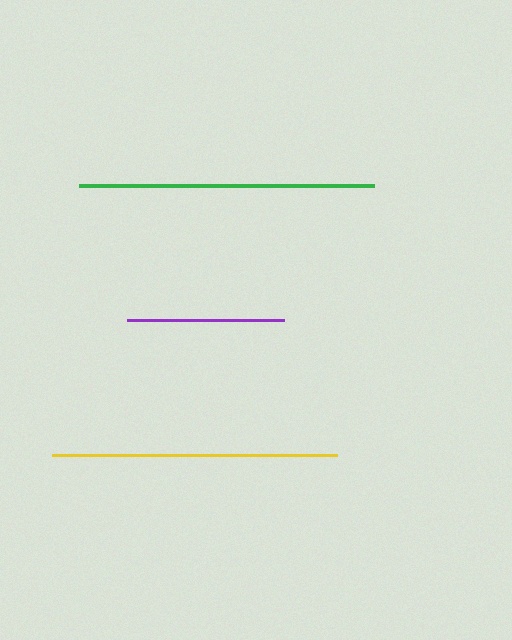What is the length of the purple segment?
The purple segment is approximately 157 pixels long.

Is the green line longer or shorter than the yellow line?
The green line is longer than the yellow line.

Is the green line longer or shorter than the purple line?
The green line is longer than the purple line.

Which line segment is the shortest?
The purple line is the shortest at approximately 157 pixels.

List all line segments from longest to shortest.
From longest to shortest: green, yellow, purple.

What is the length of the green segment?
The green segment is approximately 296 pixels long.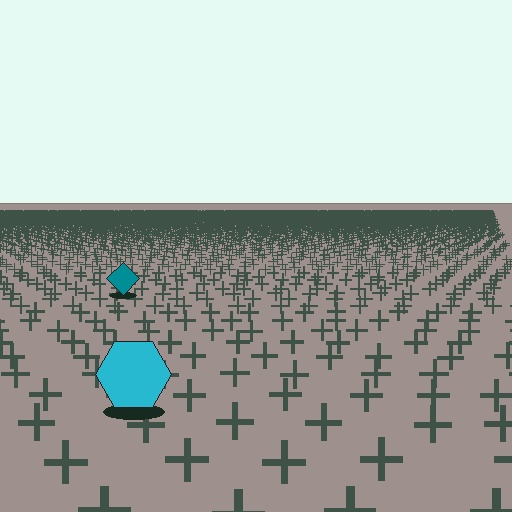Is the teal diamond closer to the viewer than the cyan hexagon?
No. The cyan hexagon is closer — you can tell from the texture gradient: the ground texture is coarser near it.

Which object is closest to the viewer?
The cyan hexagon is closest. The texture marks near it are larger and more spread out.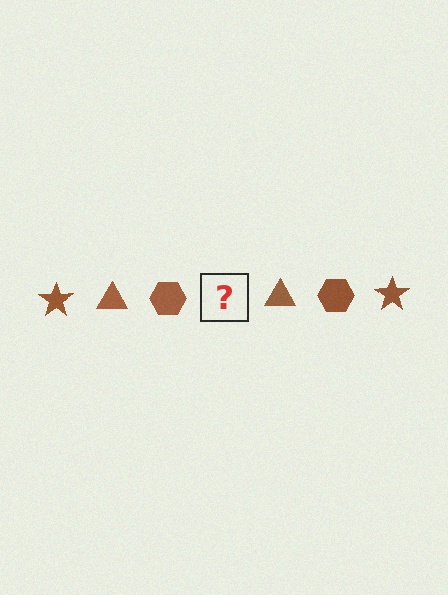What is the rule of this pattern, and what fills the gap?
The rule is that the pattern cycles through star, triangle, hexagon shapes in brown. The gap should be filled with a brown star.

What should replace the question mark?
The question mark should be replaced with a brown star.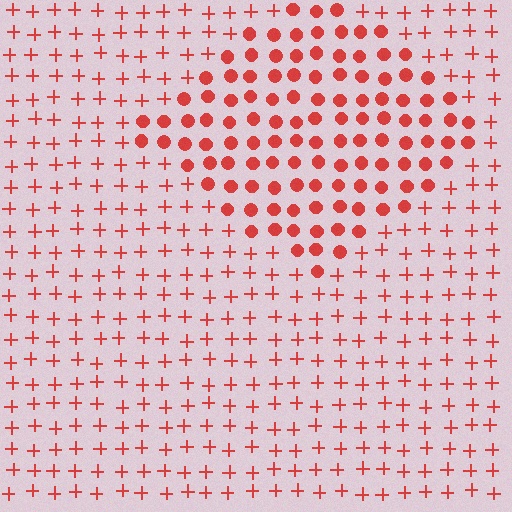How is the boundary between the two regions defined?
The boundary is defined by a change in element shape: circles inside vs. plus signs outside. All elements share the same color and spacing.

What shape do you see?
I see a diamond.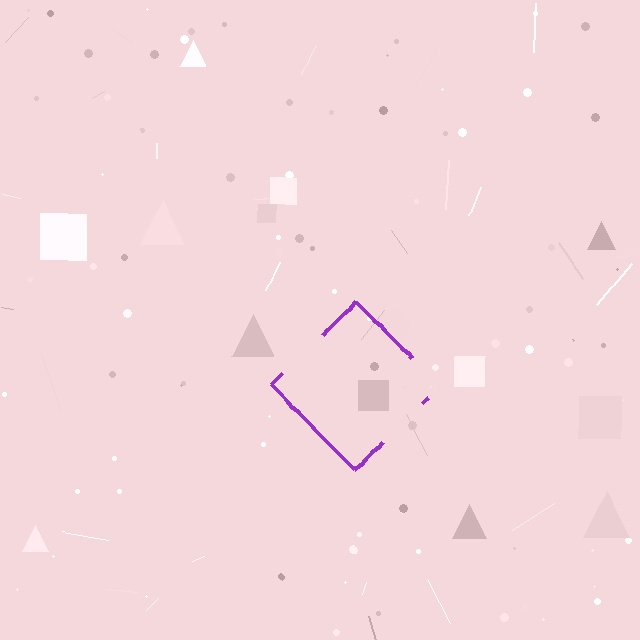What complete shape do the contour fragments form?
The contour fragments form a diamond.